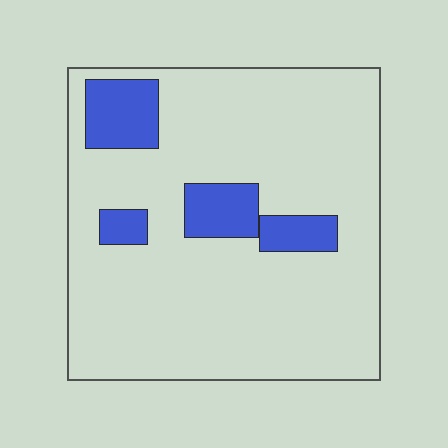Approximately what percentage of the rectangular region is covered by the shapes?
Approximately 15%.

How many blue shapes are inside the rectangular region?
4.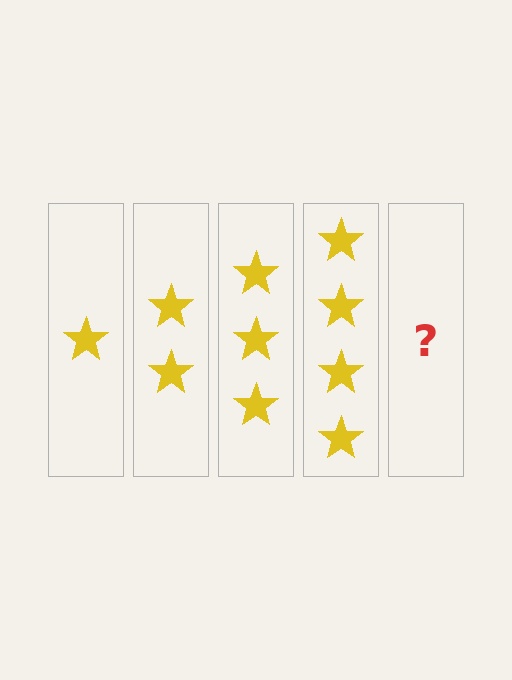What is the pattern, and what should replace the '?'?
The pattern is that each step adds one more star. The '?' should be 5 stars.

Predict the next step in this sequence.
The next step is 5 stars.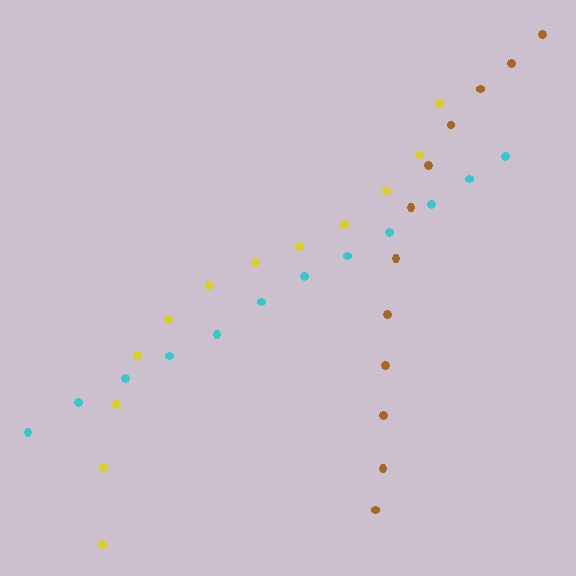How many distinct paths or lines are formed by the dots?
There are 3 distinct paths.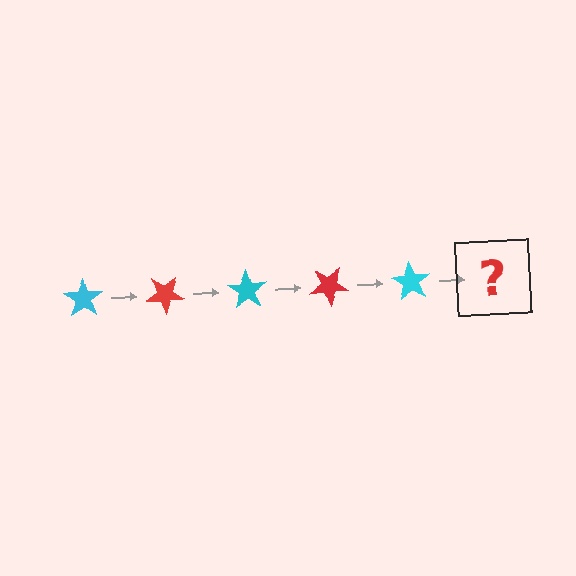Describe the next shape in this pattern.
It should be a red star, rotated 175 degrees from the start.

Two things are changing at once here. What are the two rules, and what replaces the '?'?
The two rules are that it rotates 35 degrees each step and the color cycles through cyan and red. The '?' should be a red star, rotated 175 degrees from the start.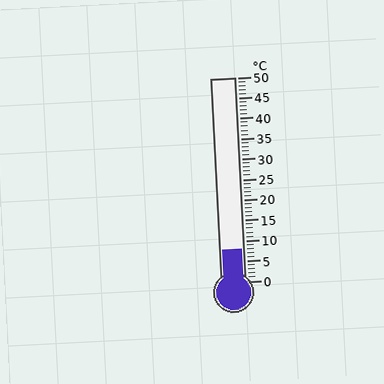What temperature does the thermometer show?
The thermometer shows approximately 8°C.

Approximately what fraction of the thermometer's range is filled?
The thermometer is filled to approximately 15% of its range.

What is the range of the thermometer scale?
The thermometer scale ranges from 0°C to 50°C.